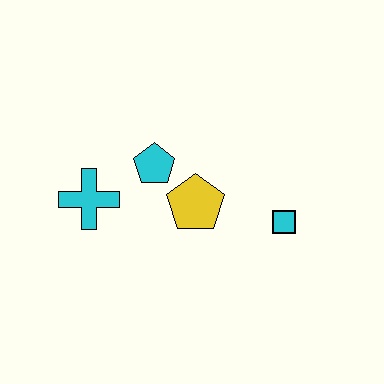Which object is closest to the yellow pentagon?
The cyan pentagon is closest to the yellow pentagon.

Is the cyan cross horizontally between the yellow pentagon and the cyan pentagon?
No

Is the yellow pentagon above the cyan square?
Yes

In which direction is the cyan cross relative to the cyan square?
The cyan cross is to the left of the cyan square.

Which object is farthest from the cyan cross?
The cyan square is farthest from the cyan cross.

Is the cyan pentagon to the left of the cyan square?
Yes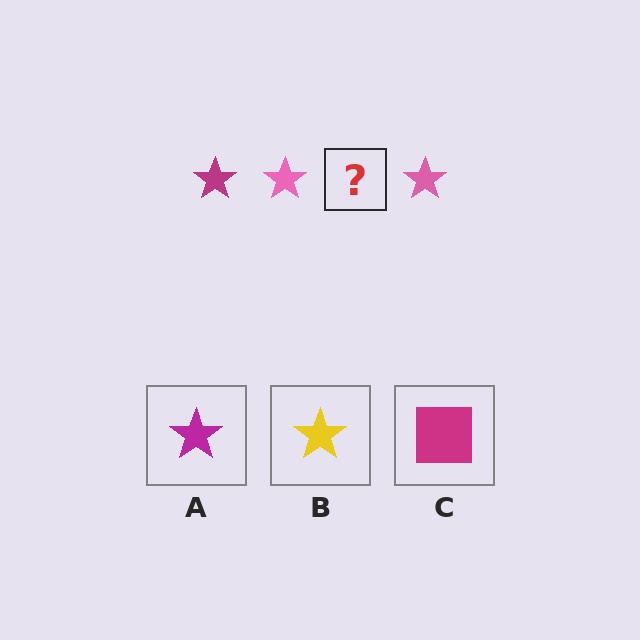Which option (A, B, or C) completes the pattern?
A.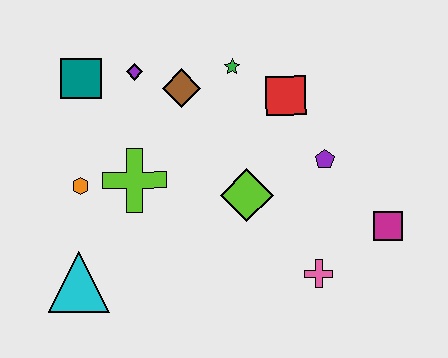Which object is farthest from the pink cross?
The teal square is farthest from the pink cross.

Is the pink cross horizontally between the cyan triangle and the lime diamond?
No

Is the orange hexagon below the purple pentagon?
Yes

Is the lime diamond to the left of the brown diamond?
No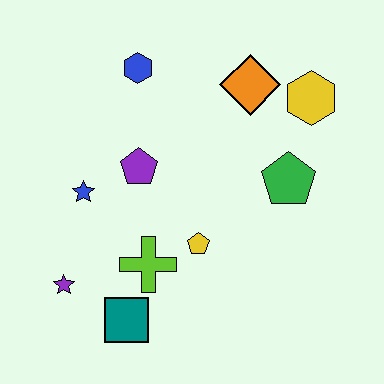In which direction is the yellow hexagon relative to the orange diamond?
The yellow hexagon is to the right of the orange diamond.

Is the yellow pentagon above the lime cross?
Yes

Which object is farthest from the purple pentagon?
The yellow hexagon is farthest from the purple pentagon.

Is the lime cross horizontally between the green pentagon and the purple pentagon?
Yes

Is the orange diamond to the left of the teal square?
No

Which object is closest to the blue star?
The purple pentagon is closest to the blue star.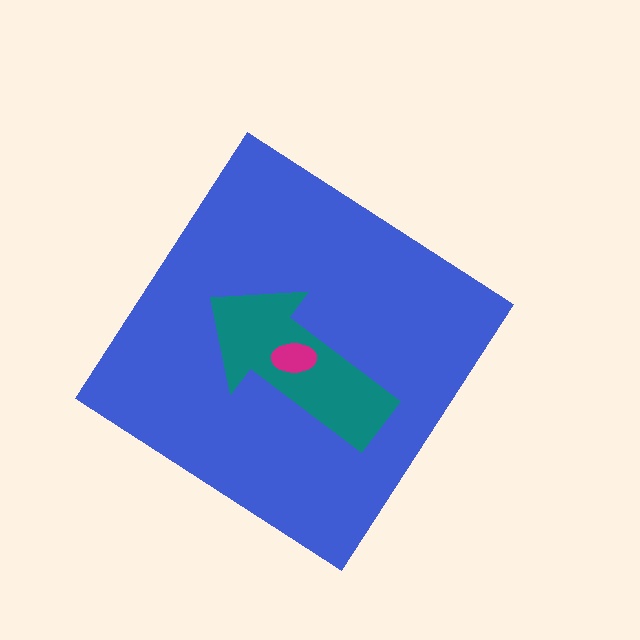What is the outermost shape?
The blue diamond.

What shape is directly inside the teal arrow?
The magenta ellipse.